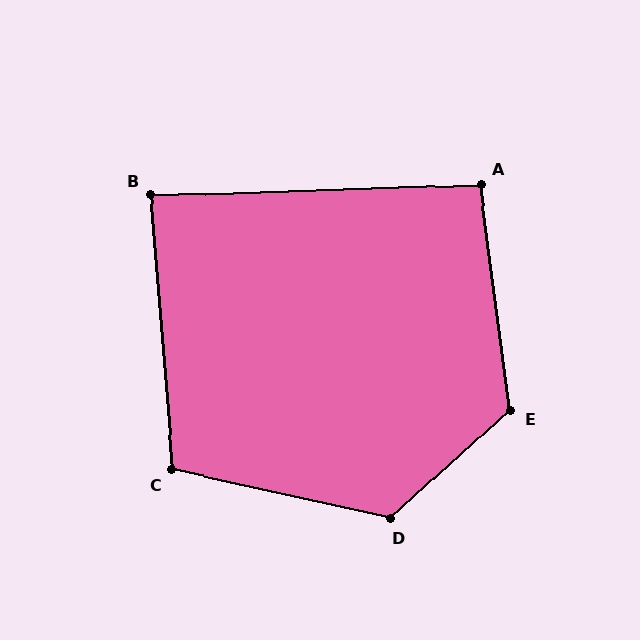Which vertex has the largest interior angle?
D, at approximately 125 degrees.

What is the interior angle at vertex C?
Approximately 107 degrees (obtuse).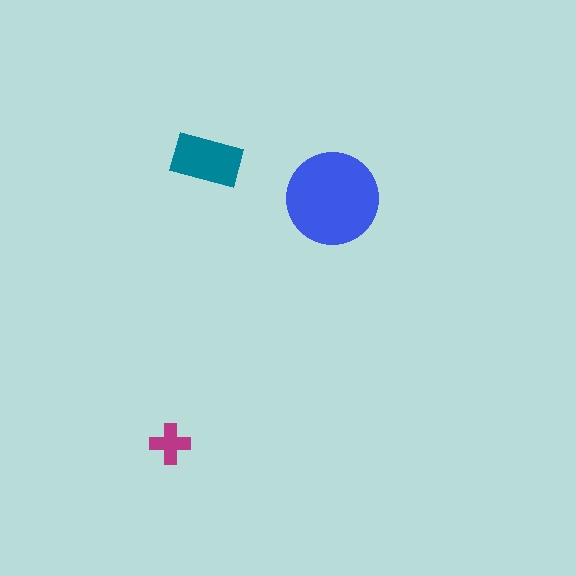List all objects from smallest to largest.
The magenta cross, the teal rectangle, the blue circle.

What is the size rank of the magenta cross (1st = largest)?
3rd.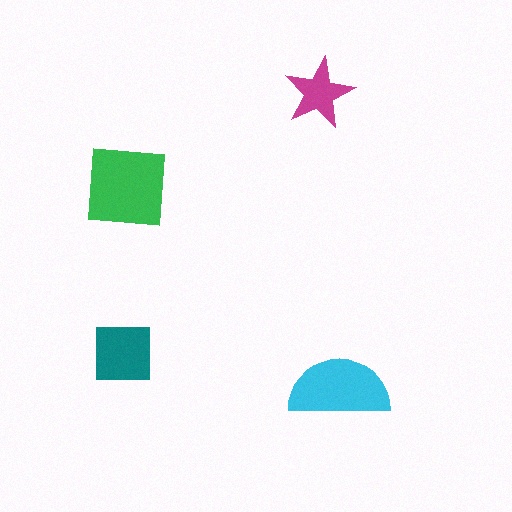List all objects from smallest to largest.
The magenta star, the teal square, the cyan semicircle, the green square.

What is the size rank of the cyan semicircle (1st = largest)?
2nd.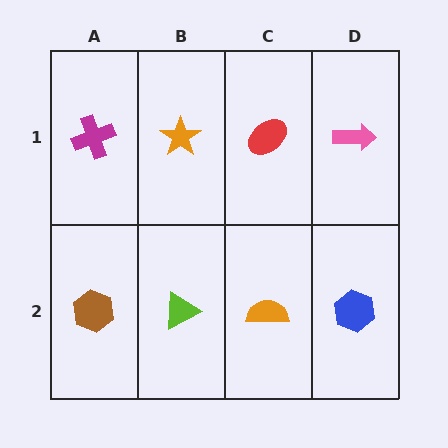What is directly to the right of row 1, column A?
An orange star.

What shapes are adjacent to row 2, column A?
A magenta cross (row 1, column A), a lime triangle (row 2, column B).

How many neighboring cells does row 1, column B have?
3.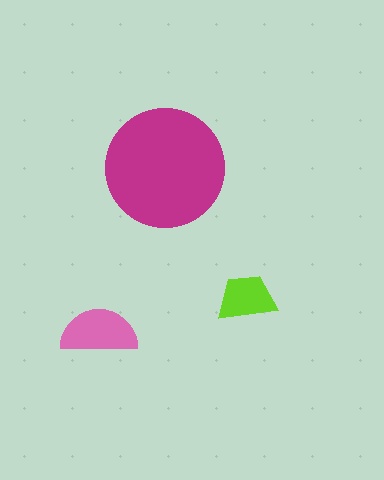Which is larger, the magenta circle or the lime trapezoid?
The magenta circle.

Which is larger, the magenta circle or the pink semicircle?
The magenta circle.